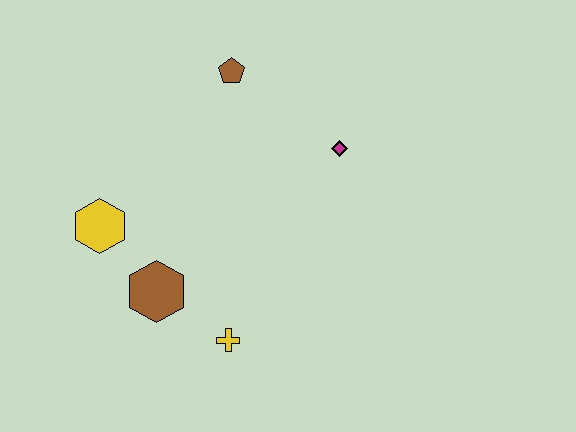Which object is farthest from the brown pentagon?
The yellow cross is farthest from the brown pentagon.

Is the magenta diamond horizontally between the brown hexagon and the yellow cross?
No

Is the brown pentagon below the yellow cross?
No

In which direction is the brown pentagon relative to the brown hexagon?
The brown pentagon is above the brown hexagon.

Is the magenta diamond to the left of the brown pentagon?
No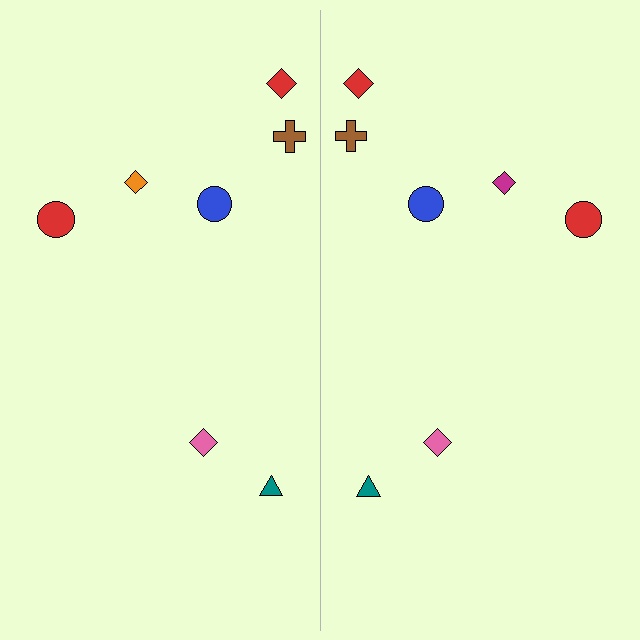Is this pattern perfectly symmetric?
No, the pattern is not perfectly symmetric. The magenta diamond on the right side breaks the symmetry — its mirror counterpart is orange.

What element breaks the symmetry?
The magenta diamond on the right side breaks the symmetry — its mirror counterpart is orange.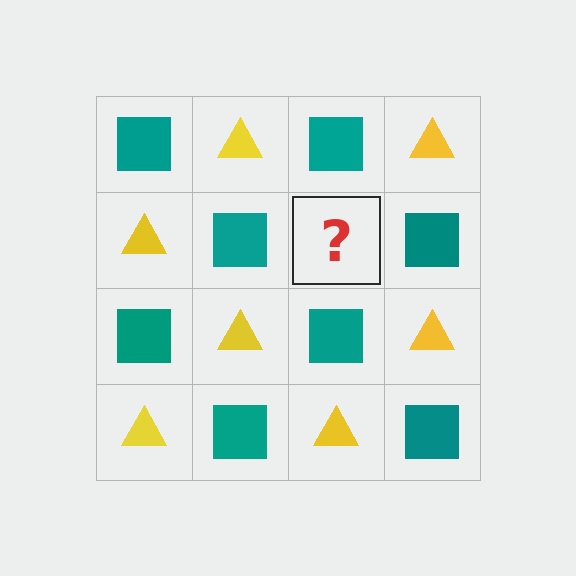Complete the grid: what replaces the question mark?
The question mark should be replaced with a yellow triangle.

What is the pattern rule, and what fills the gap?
The rule is that it alternates teal square and yellow triangle in a checkerboard pattern. The gap should be filled with a yellow triangle.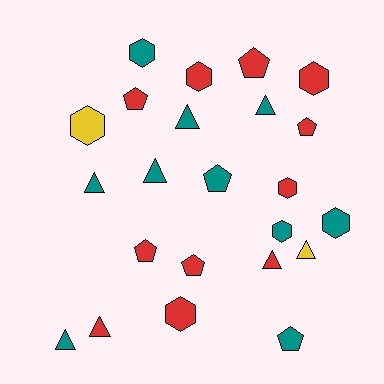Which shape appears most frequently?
Triangle, with 8 objects.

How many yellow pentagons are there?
There are no yellow pentagons.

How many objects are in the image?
There are 23 objects.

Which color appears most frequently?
Red, with 11 objects.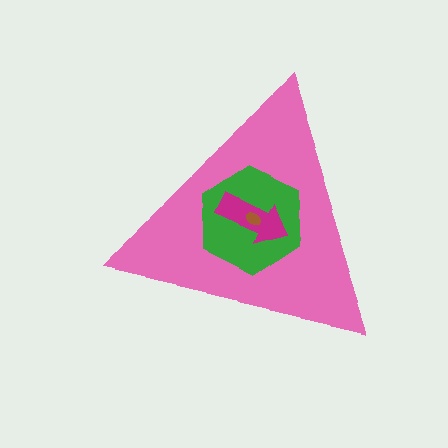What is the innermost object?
The brown ellipse.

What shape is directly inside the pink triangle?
The green hexagon.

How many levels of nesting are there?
4.